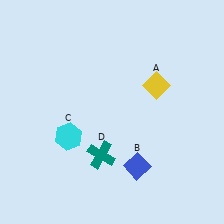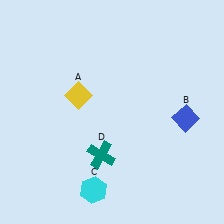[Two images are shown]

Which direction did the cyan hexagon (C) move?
The cyan hexagon (C) moved down.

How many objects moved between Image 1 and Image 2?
3 objects moved between the two images.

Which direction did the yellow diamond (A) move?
The yellow diamond (A) moved left.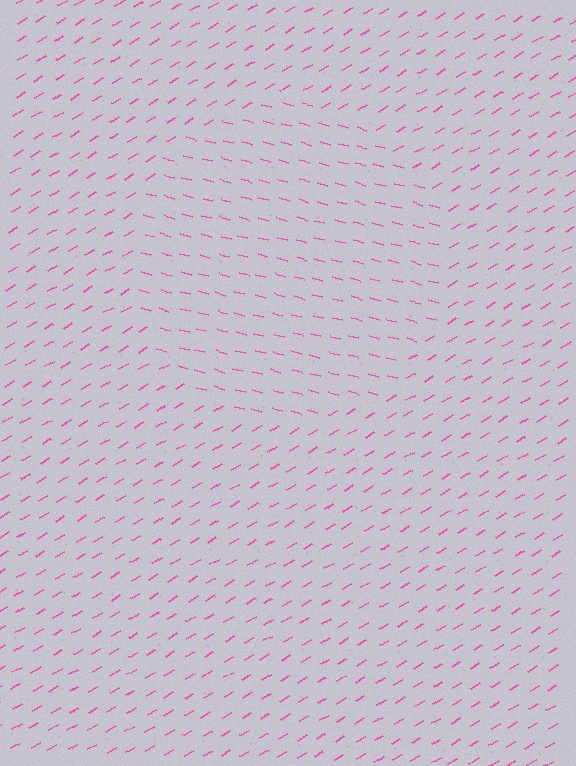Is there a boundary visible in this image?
Yes, there is a texture boundary formed by a change in line orientation.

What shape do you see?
I see a circle.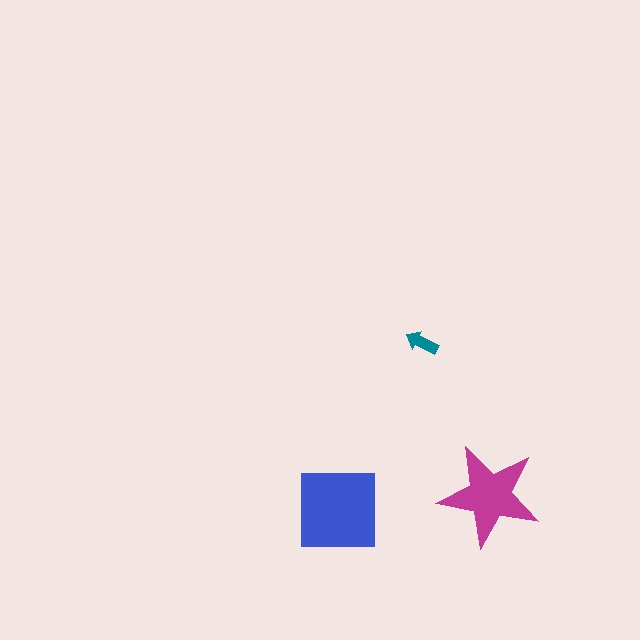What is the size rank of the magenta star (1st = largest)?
2nd.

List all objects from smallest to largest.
The teal arrow, the magenta star, the blue square.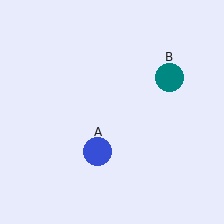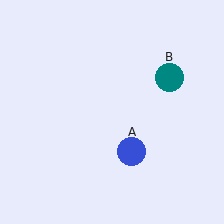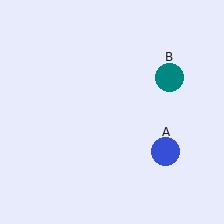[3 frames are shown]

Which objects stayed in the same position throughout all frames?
Teal circle (object B) remained stationary.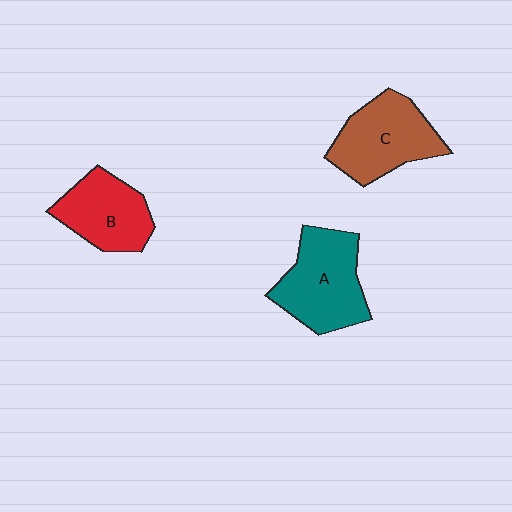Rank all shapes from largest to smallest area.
From largest to smallest: A (teal), C (brown), B (red).